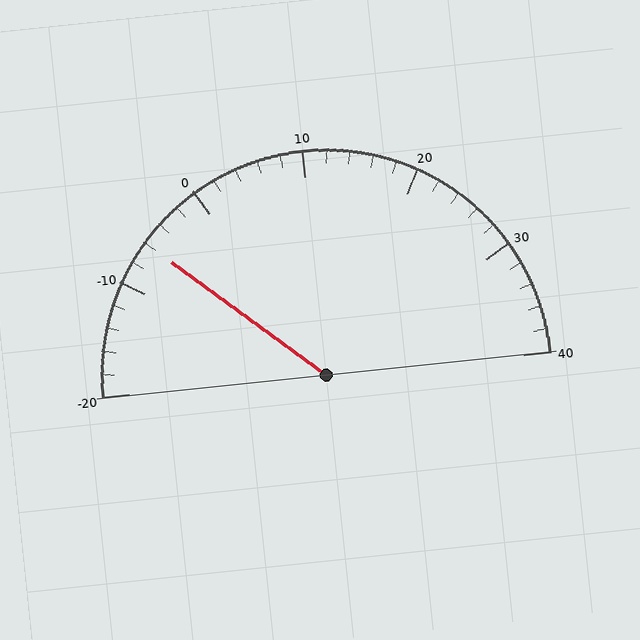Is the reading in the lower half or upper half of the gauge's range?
The reading is in the lower half of the range (-20 to 40).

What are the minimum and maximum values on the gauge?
The gauge ranges from -20 to 40.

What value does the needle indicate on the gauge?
The needle indicates approximately -6.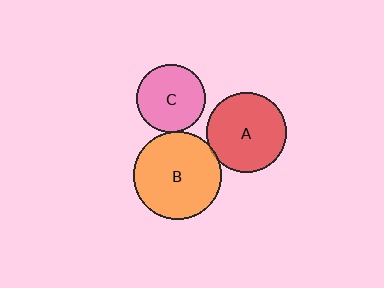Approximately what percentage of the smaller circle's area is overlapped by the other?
Approximately 5%.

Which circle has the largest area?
Circle B (orange).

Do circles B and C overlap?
Yes.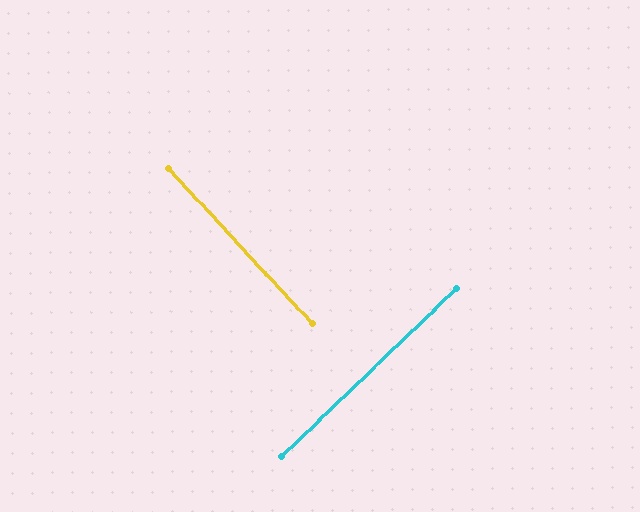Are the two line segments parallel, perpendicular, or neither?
Perpendicular — they meet at approximately 89°.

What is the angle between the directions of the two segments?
Approximately 89 degrees.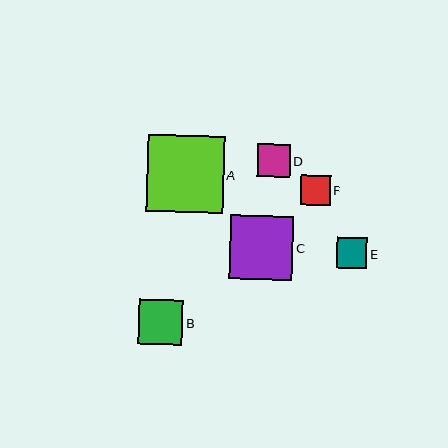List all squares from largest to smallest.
From largest to smallest: A, C, B, D, E, F.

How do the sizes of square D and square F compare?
Square D and square F are approximately the same size.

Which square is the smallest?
Square F is the smallest with a size of approximately 30 pixels.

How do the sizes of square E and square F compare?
Square E and square F are approximately the same size.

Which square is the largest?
Square A is the largest with a size of approximately 77 pixels.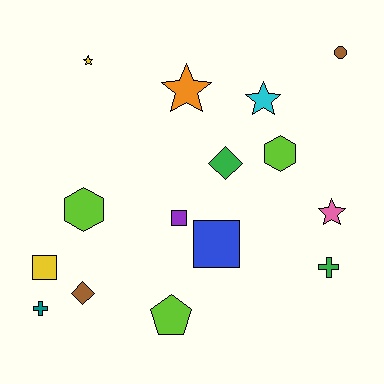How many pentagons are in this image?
There is 1 pentagon.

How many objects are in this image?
There are 15 objects.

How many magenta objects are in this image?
There are no magenta objects.